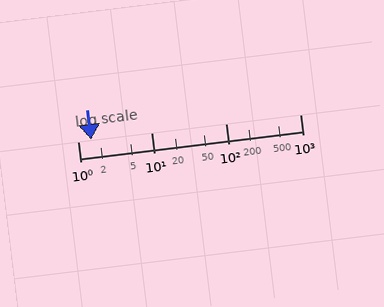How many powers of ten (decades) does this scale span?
The scale spans 3 decades, from 1 to 1000.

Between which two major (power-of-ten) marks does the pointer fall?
The pointer is between 1 and 10.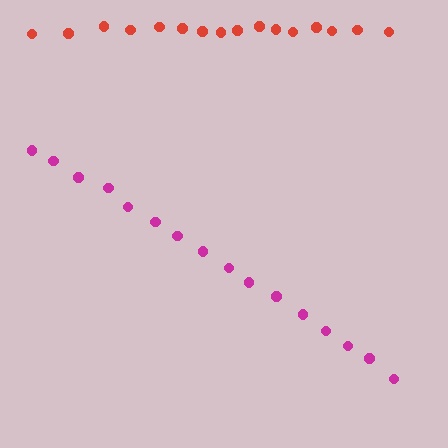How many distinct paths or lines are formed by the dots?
There are 2 distinct paths.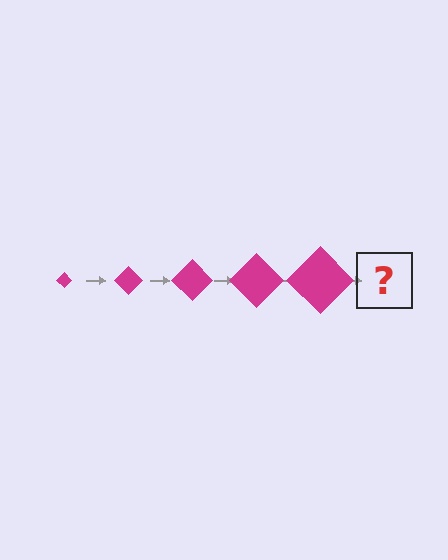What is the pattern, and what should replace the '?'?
The pattern is that the diamond gets progressively larger each step. The '?' should be a magenta diamond, larger than the previous one.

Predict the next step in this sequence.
The next step is a magenta diamond, larger than the previous one.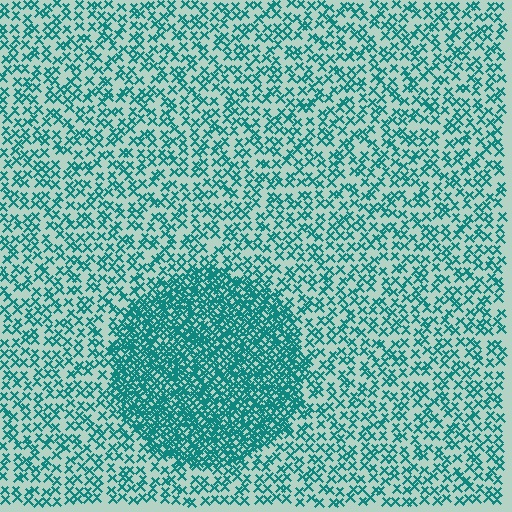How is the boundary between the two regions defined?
The boundary is defined by a change in element density (approximately 2.6x ratio). All elements are the same color, size, and shape.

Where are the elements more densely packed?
The elements are more densely packed inside the circle boundary.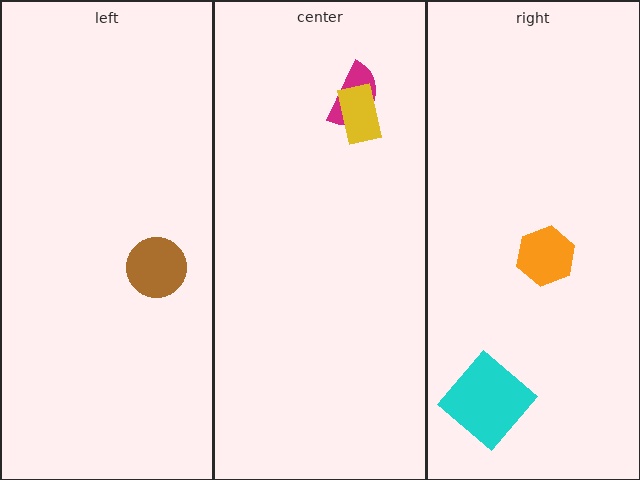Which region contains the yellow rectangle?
The center region.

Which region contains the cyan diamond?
The right region.